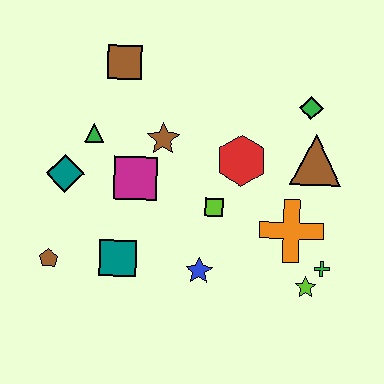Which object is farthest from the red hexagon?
The brown pentagon is farthest from the red hexagon.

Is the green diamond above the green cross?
Yes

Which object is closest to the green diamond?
The brown triangle is closest to the green diamond.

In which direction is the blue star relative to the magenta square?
The blue star is below the magenta square.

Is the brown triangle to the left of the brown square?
No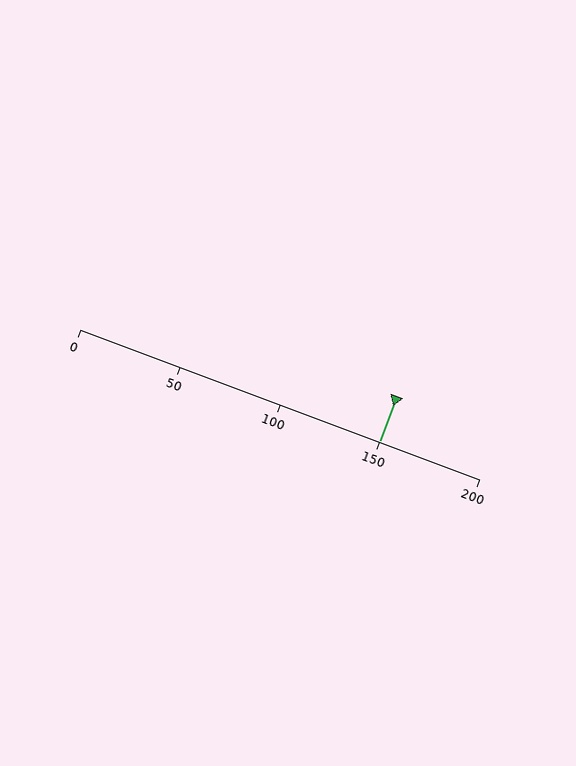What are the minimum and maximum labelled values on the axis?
The axis runs from 0 to 200.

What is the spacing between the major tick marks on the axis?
The major ticks are spaced 50 apart.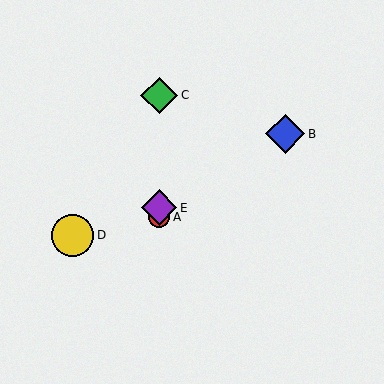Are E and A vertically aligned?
Yes, both are at x≈159.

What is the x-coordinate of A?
Object A is at x≈159.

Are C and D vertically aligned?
No, C is at x≈159 and D is at x≈72.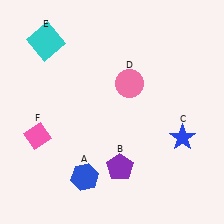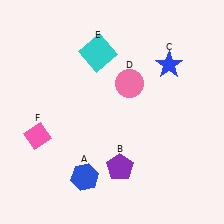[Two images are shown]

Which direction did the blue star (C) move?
The blue star (C) moved up.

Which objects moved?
The objects that moved are: the blue star (C), the cyan square (E).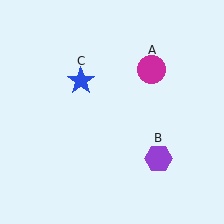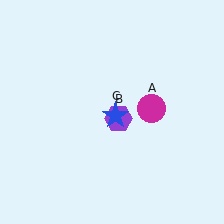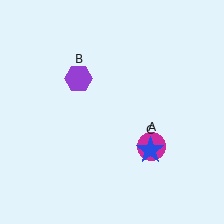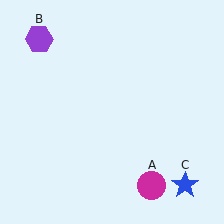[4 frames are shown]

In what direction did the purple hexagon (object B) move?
The purple hexagon (object B) moved up and to the left.